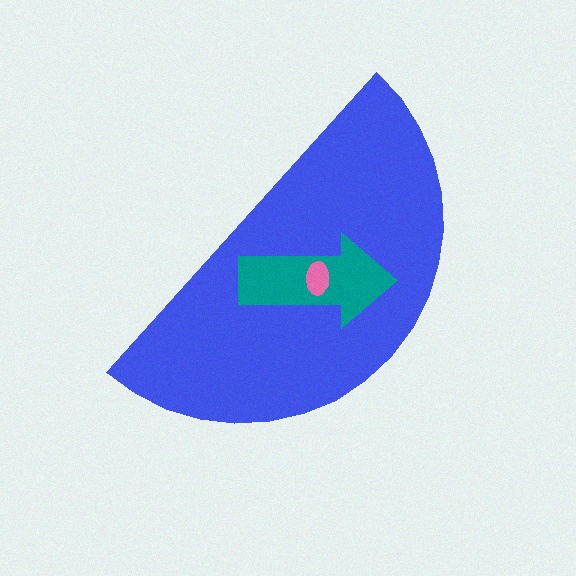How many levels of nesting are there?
3.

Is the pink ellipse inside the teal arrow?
Yes.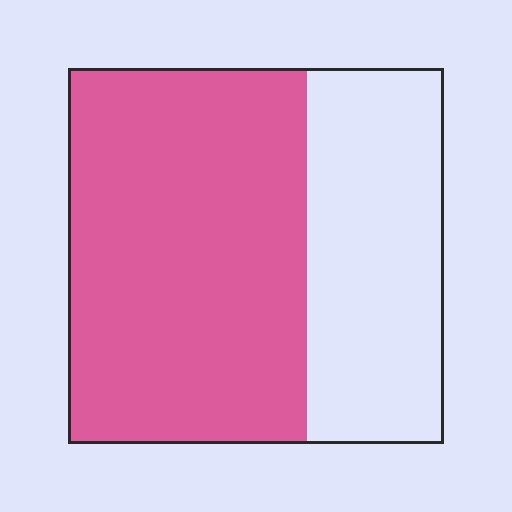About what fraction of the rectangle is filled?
About five eighths (5/8).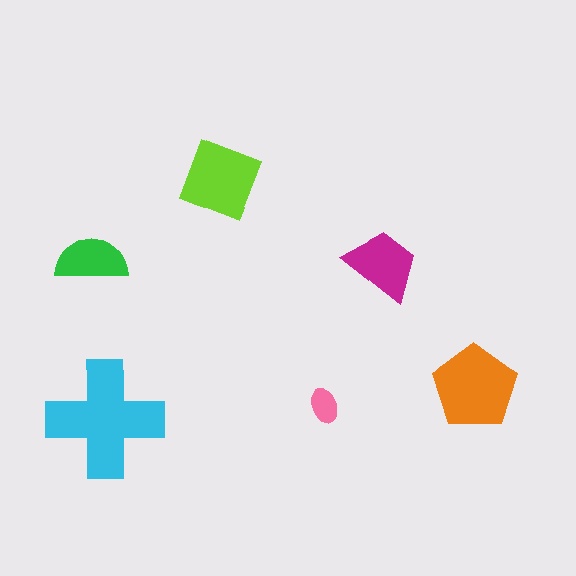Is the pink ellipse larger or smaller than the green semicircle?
Smaller.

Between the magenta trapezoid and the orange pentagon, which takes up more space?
The orange pentagon.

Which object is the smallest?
The pink ellipse.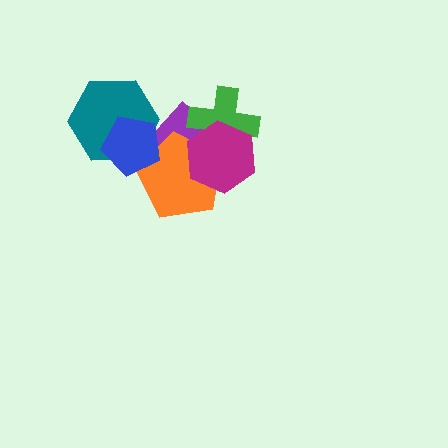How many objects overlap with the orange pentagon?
4 objects overlap with the orange pentagon.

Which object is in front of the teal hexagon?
The blue pentagon is in front of the teal hexagon.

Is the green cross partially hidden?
Yes, it is partially covered by another shape.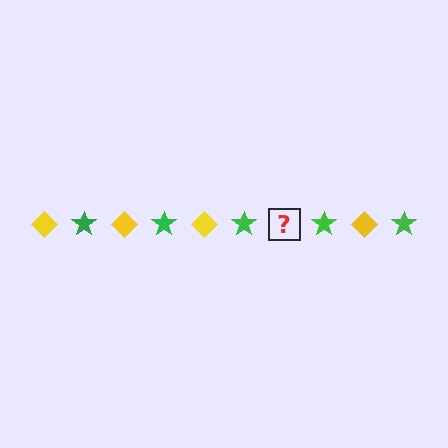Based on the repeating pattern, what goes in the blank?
The blank should be a yellow diamond.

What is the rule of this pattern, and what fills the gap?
The rule is that the pattern alternates between yellow diamond and green star. The gap should be filled with a yellow diamond.